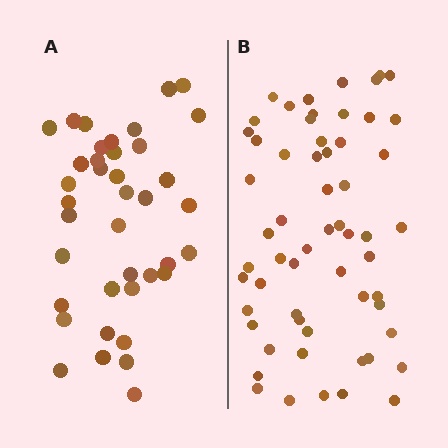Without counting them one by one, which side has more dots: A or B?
Region B (the right region) has more dots.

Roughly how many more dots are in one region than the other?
Region B has approximately 20 more dots than region A.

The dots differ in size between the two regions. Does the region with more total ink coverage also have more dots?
No. Region A has more total ink coverage because its dots are larger, but region B actually contains more individual dots. Total area can be misleading — the number of items is what matters here.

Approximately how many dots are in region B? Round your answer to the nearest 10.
About 60 dots. (The exact count is 59, which rounds to 60.)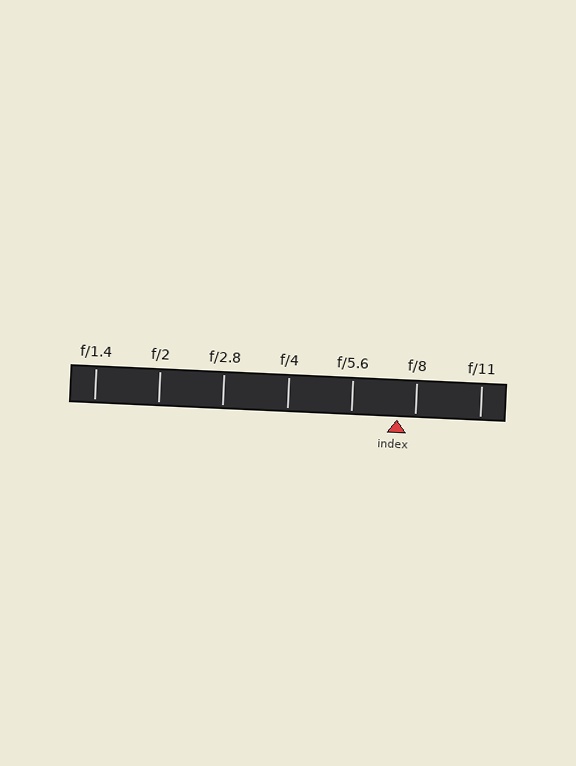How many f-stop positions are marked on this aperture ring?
There are 7 f-stop positions marked.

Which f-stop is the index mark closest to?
The index mark is closest to f/8.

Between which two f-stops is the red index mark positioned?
The index mark is between f/5.6 and f/8.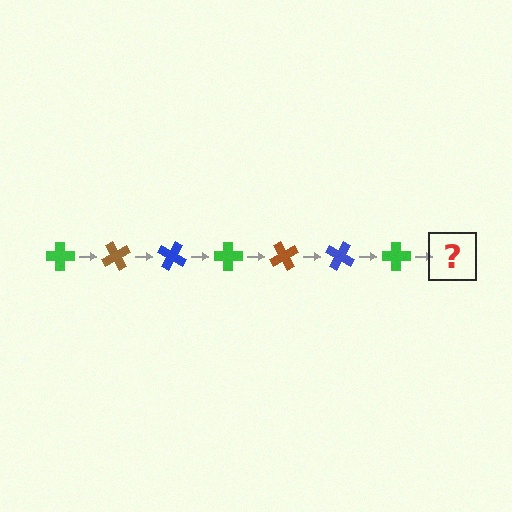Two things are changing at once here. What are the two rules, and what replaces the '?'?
The two rules are that it rotates 60 degrees each step and the color cycles through green, brown, and blue. The '?' should be a brown cross, rotated 420 degrees from the start.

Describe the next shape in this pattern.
It should be a brown cross, rotated 420 degrees from the start.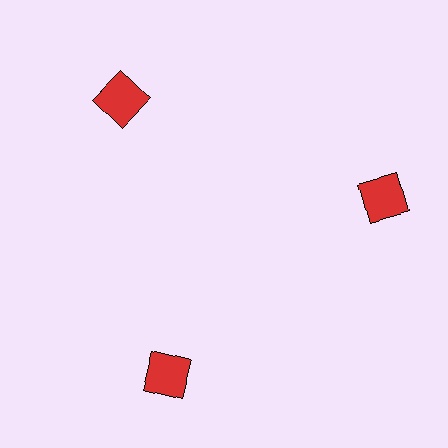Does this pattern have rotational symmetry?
Yes, this pattern has 3-fold rotational symmetry. It looks the same after rotating 120 degrees around the center.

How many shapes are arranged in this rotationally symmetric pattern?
There are 3 shapes, arranged in 3 groups of 1.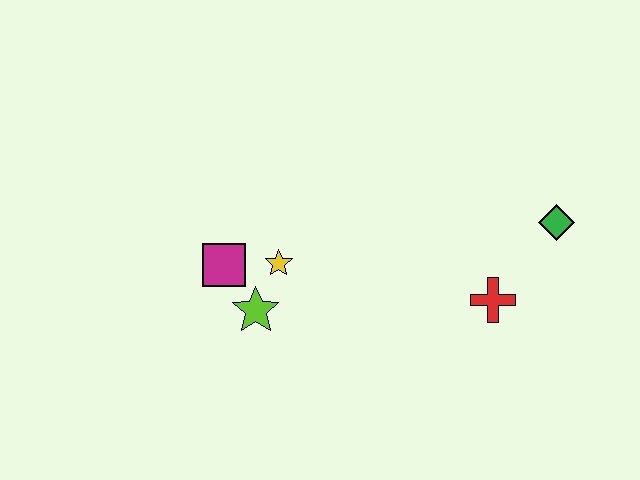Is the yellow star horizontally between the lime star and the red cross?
Yes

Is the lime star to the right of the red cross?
No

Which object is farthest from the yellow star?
The green diamond is farthest from the yellow star.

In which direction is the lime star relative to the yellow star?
The lime star is below the yellow star.